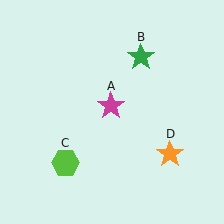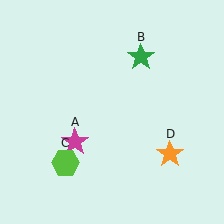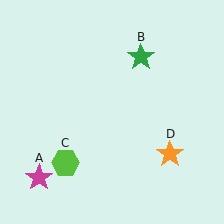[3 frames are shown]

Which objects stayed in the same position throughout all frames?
Green star (object B) and lime hexagon (object C) and orange star (object D) remained stationary.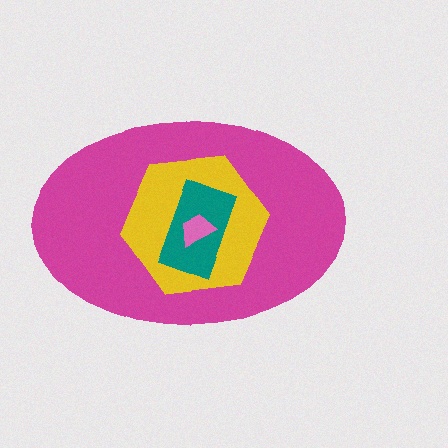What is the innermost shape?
The pink trapezoid.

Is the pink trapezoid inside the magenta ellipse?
Yes.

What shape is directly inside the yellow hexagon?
The teal rectangle.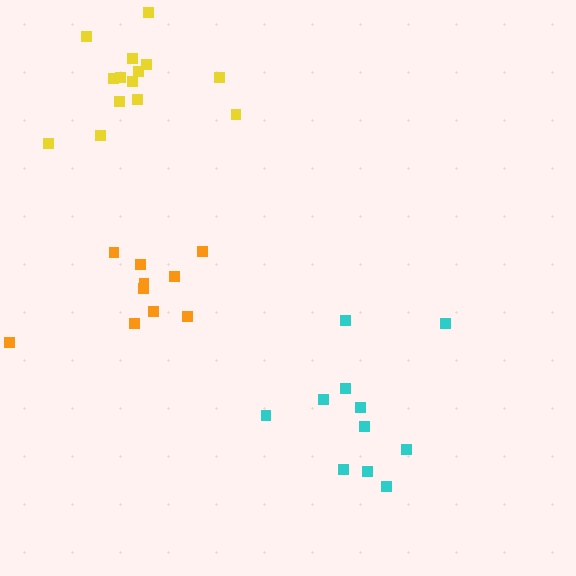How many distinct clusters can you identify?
There are 3 distinct clusters.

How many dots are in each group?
Group 1: 14 dots, Group 2: 10 dots, Group 3: 11 dots (35 total).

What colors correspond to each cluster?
The clusters are colored: yellow, orange, cyan.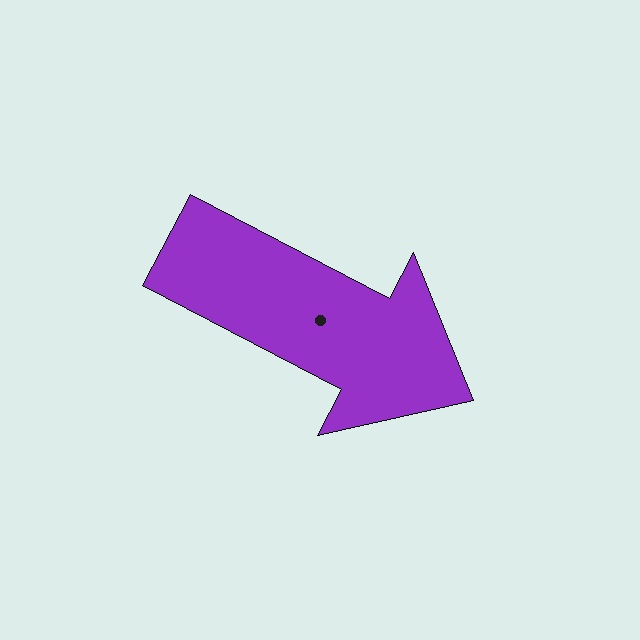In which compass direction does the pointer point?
Southeast.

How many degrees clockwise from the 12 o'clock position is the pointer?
Approximately 118 degrees.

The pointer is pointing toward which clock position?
Roughly 4 o'clock.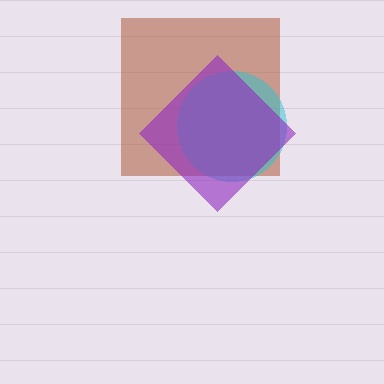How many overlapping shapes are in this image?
There are 3 overlapping shapes in the image.